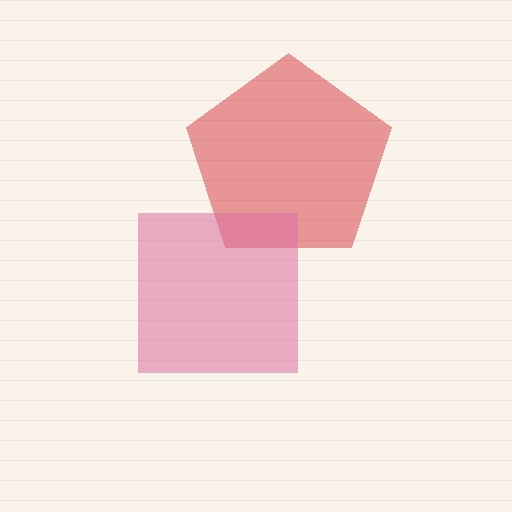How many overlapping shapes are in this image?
There are 2 overlapping shapes in the image.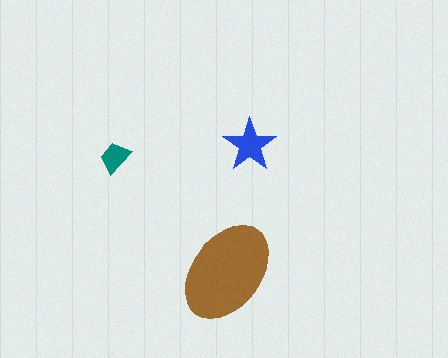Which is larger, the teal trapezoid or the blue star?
The blue star.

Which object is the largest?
The brown ellipse.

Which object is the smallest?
The teal trapezoid.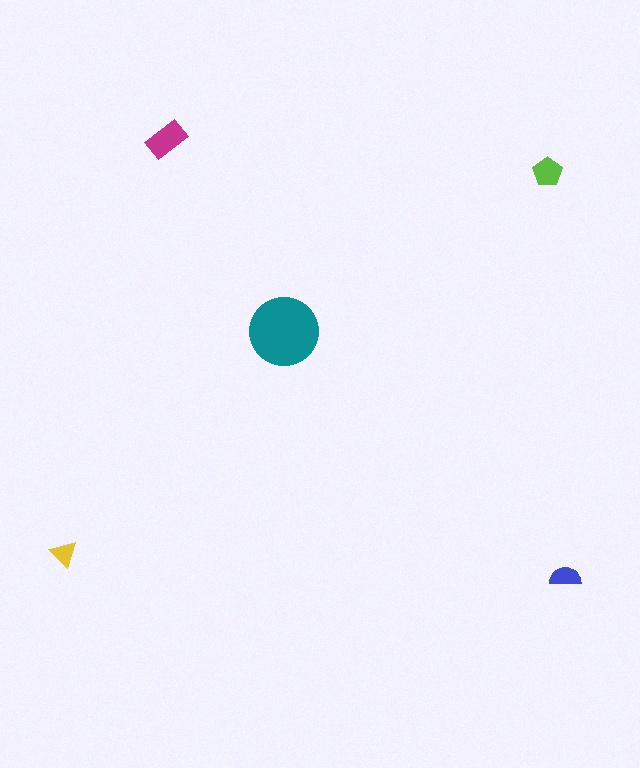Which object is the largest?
The teal circle.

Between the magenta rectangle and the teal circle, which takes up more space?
The teal circle.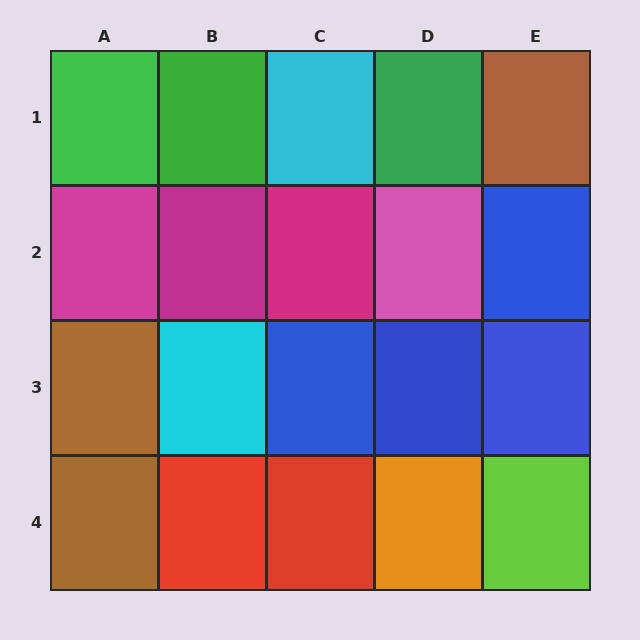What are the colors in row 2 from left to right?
Magenta, magenta, magenta, pink, blue.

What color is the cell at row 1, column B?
Green.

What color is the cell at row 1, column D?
Green.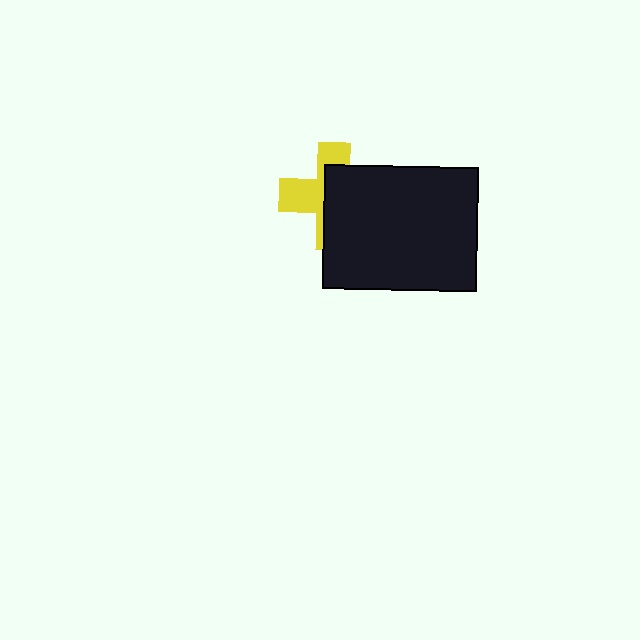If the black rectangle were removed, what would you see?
You would see the complete yellow cross.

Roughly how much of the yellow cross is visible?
A small part of it is visible (roughly 44%).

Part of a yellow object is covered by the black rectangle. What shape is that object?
It is a cross.